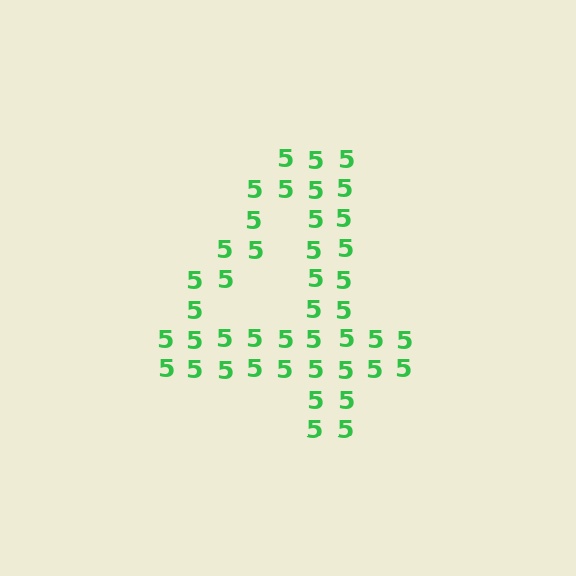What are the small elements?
The small elements are digit 5's.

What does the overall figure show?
The overall figure shows the digit 4.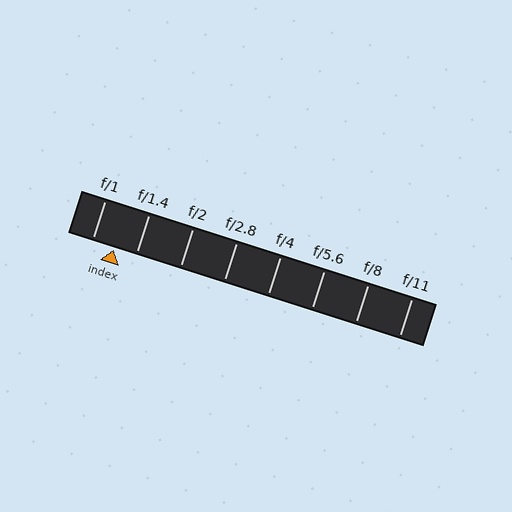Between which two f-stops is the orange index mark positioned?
The index mark is between f/1 and f/1.4.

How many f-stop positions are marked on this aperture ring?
There are 8 f-stop positions marked.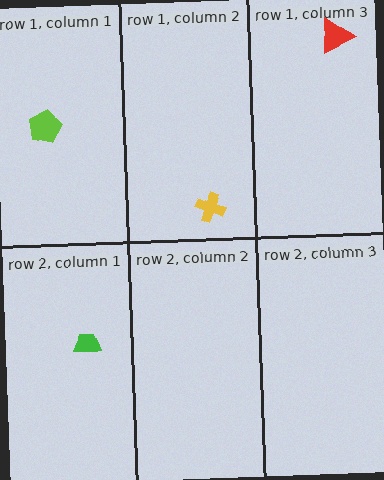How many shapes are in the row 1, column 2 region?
1.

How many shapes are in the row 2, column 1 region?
1.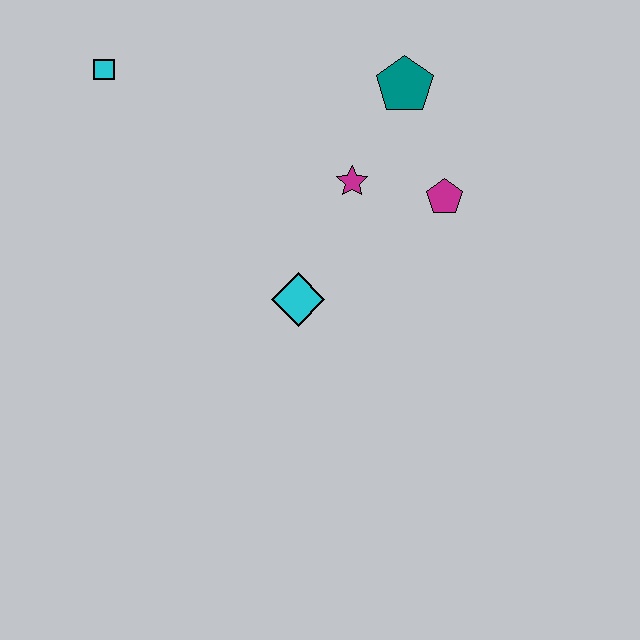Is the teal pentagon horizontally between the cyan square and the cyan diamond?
No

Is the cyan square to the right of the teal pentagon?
No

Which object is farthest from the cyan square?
The magenta pentagon is farthest from the cyan square.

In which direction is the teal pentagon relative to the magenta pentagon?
The teal pentagon is above the magenta pentagon.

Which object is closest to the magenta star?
The magenta pentagon is closest to the magenta star.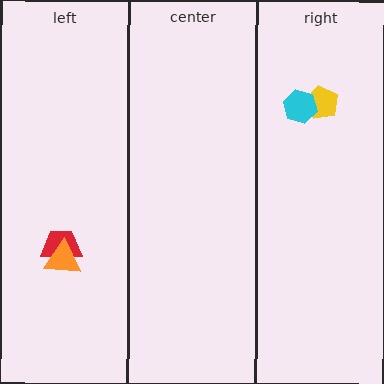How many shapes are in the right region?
2.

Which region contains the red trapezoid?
The left region.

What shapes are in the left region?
The red trapezoid, the orange triangle.